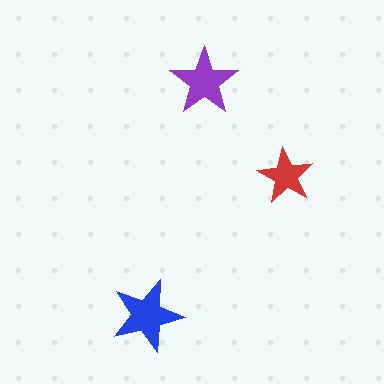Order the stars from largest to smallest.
the blue one, the purple one, the red one.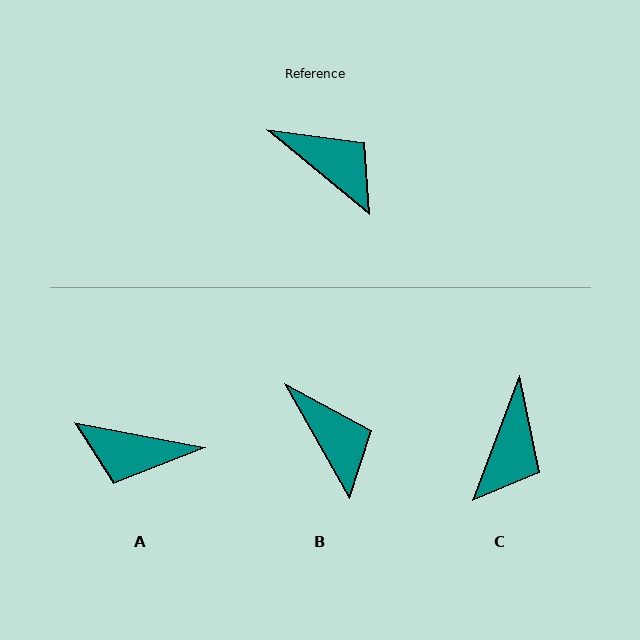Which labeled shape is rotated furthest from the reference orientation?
A, about 151 degrees away.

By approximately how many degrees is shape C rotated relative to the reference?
Approximately 71 degrees clockwise.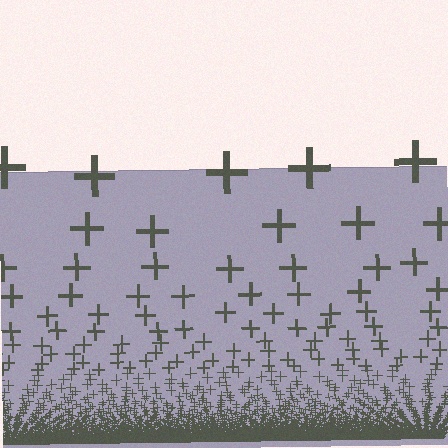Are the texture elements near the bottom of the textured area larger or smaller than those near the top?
Smaller. The gradient is inverted — elements near the bottom are smaller and denser.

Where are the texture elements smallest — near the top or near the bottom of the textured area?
Near the bottom.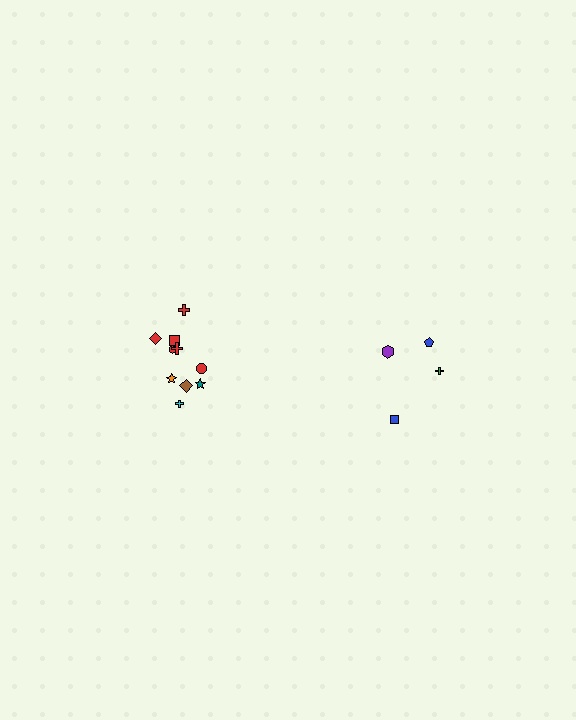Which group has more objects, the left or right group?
The left group.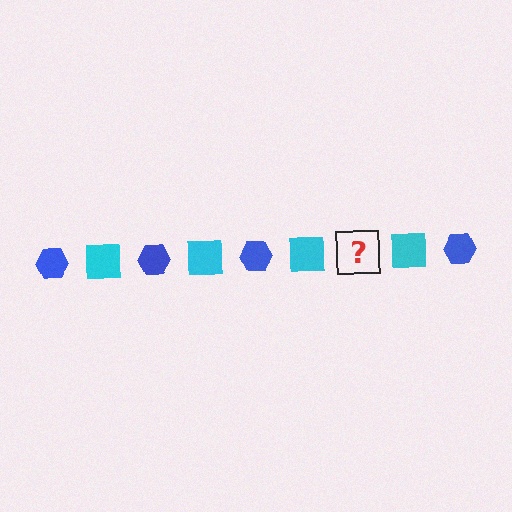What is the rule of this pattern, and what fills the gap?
The rule is that the pattern alternates between blue hexagon and cyan square. The gap should be filled with a blue hexagon.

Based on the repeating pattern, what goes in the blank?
The blank should be a blue hexagon.